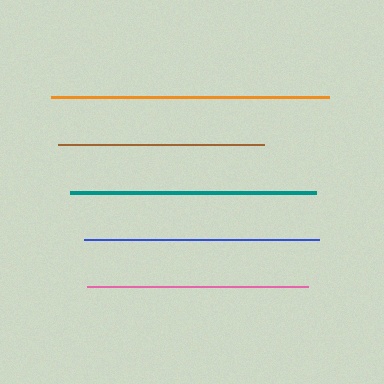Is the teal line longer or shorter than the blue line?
The teal line is longer than the blue line.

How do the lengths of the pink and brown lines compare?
The pink and brown lines are approximately the same length.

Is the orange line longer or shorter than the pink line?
The orange line is longer than the pink line.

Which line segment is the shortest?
The brown line is the shortest at approximately 206 pixels.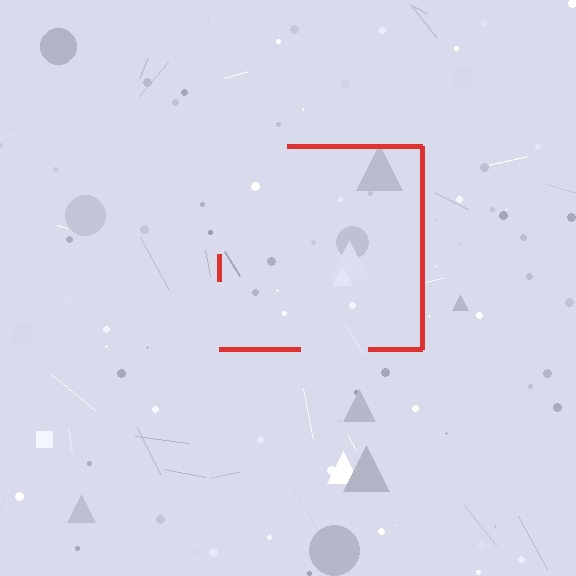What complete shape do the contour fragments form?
The contour fragments form a square.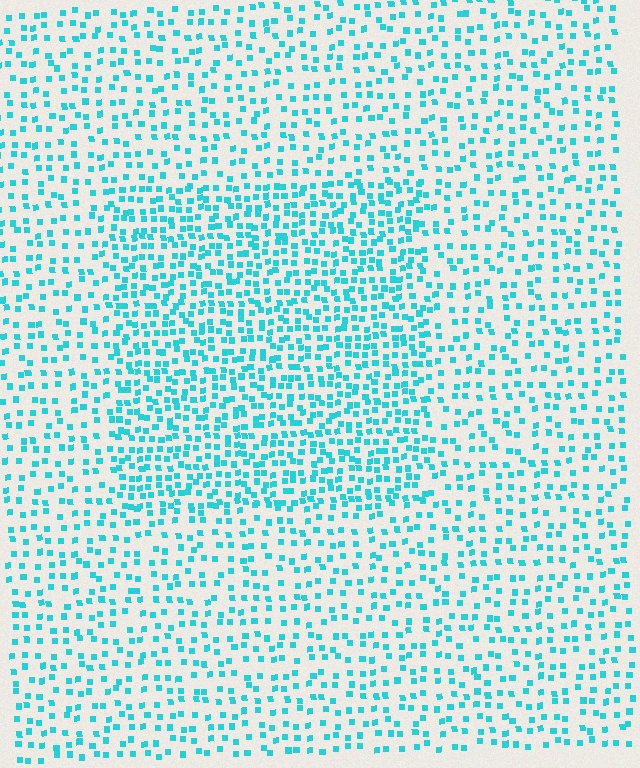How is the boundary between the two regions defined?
The boundary is defined by a change in element density (approximately 1.8x ratio). All elements are the same color, size, and shape.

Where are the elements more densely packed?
The elements are more densely packed inside the rectangle boundary.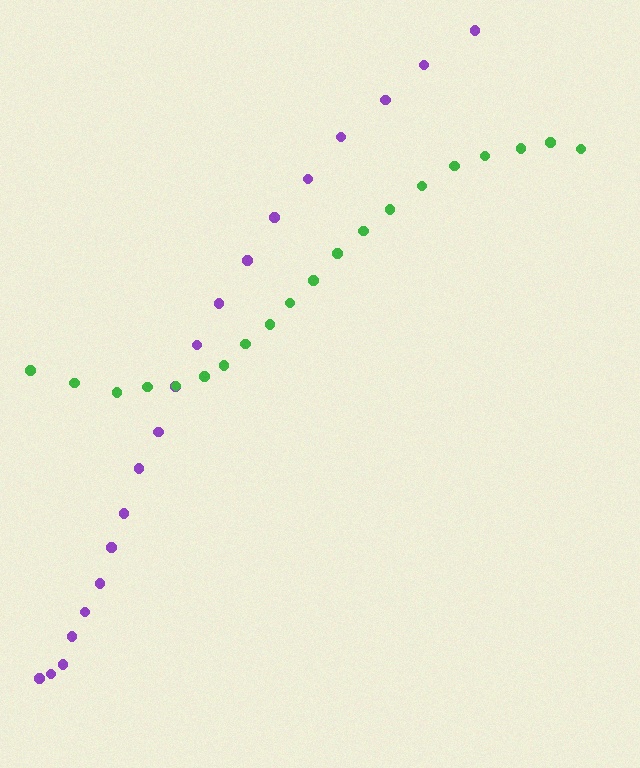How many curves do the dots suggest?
There are 2 distinct paths.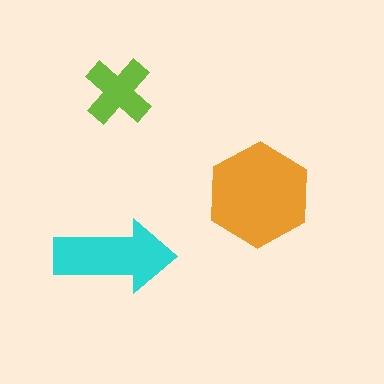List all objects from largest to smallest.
The orange hexagon, the cyan arrow, the lime cross.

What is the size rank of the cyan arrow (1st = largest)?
2nd.